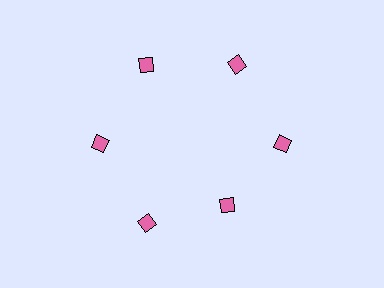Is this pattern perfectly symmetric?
No. The 6 pink diamonds are arranged in a ring, but one element near the 5 o'clock position is pulled inward toward the center, breaking the 6-fold rotational symmetry.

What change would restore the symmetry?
The symmetry would be restored by moving it outward, back onto the ring so that all 6 diamonds sit at equal angles and equal distance from the center.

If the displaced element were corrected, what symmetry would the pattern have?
It would have 6-fold rotational symmetry — the pattern would map onto itself every 60 degrees.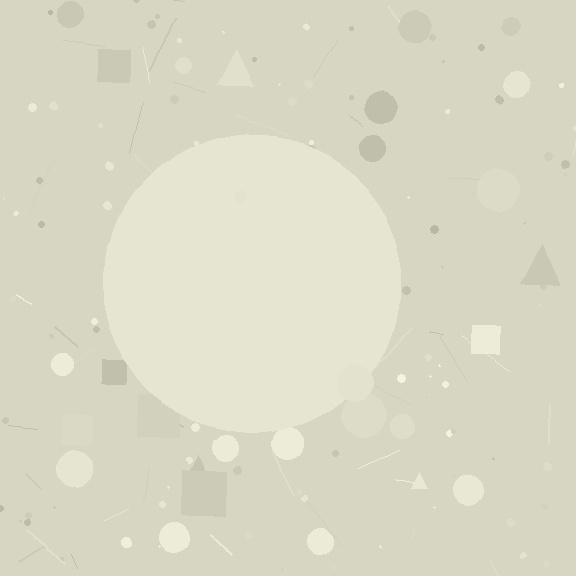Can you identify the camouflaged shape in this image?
The camouflaged shape is a circle.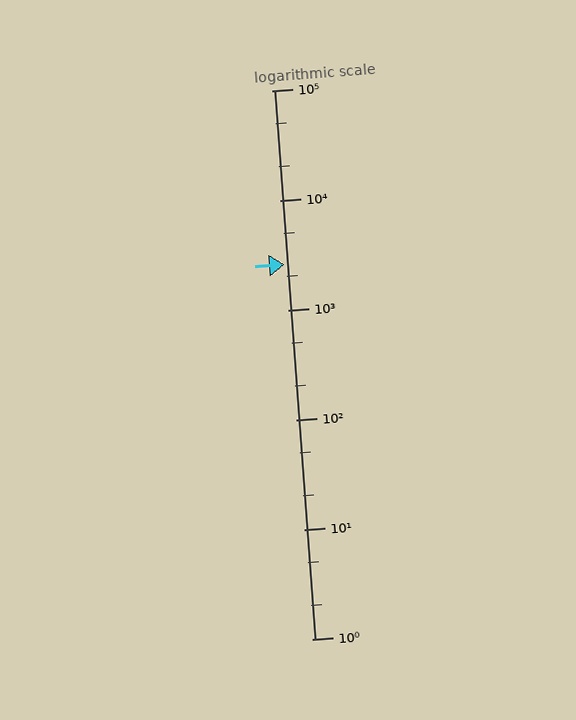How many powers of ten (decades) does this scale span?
The scale spans 5 decades, from 1 to 100000.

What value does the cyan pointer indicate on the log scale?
The pointer indicates approximately 2600.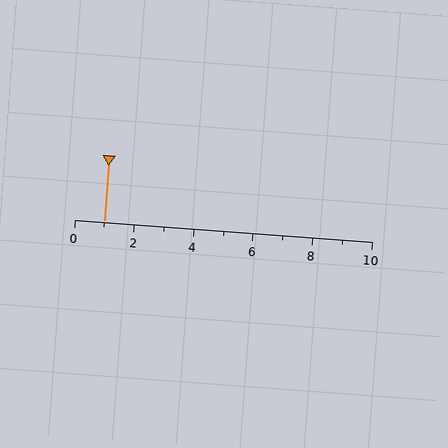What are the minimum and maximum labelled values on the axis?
The axis runs from 0 to 10.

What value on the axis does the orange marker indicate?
The marker indicates approximately 1.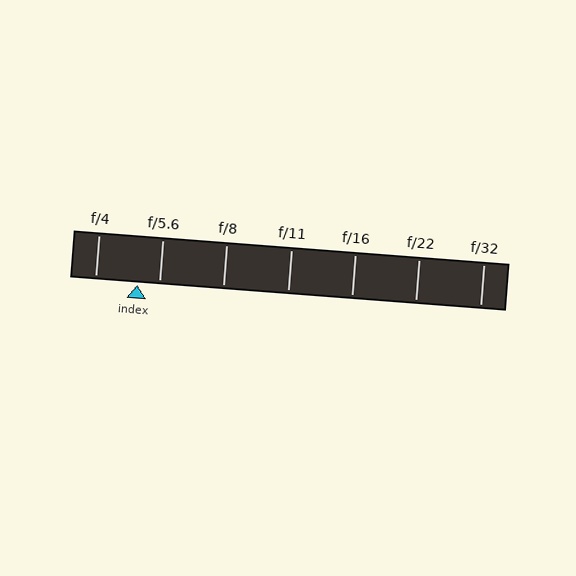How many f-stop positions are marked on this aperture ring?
There are 7 f-stop positions marked.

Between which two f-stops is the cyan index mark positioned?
The index mark is between f/4 and f/5.6.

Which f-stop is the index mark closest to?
The index mark is closest to f/5.6.